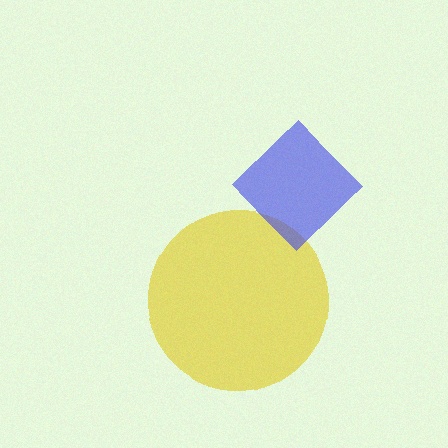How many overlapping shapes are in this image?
There are 2 overlapping shapes in the image.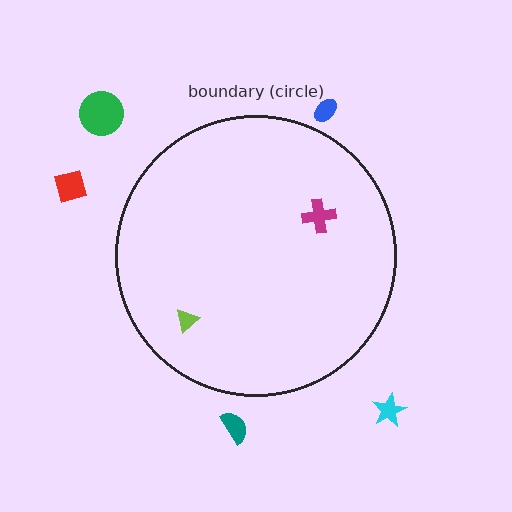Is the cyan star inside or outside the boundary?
Outside.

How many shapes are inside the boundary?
2 inside, 5 outside.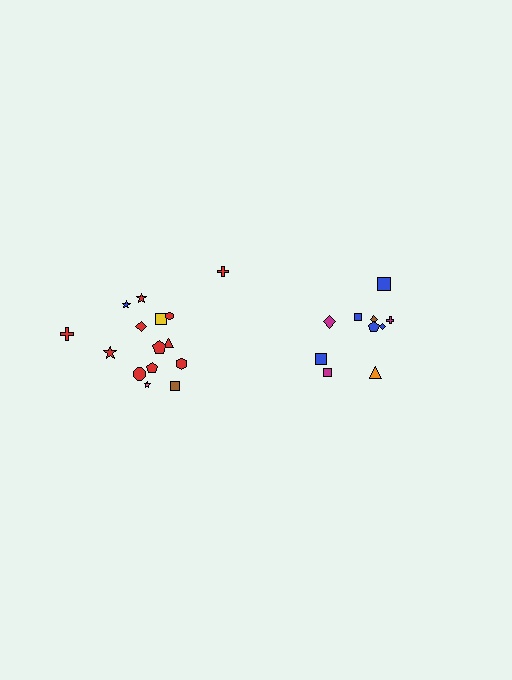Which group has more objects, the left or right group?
The left group.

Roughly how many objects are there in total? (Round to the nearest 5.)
Roughly 25 objects in total.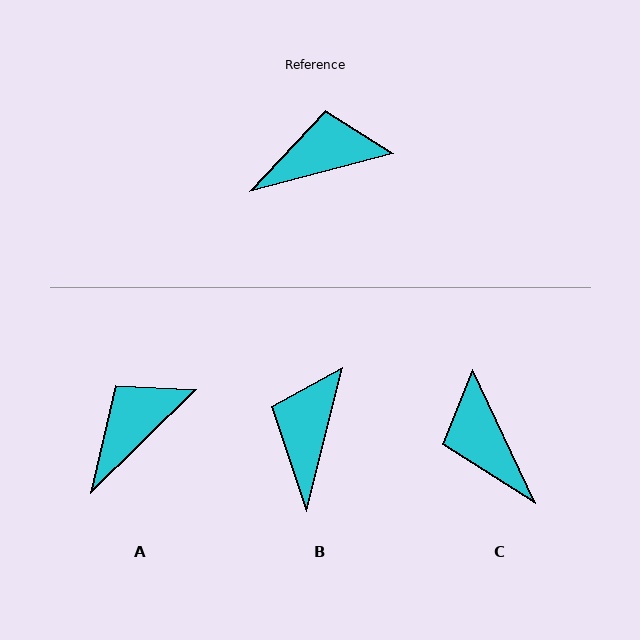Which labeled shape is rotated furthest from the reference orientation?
C, about 100 degrees away.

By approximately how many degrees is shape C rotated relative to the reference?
Approximately 100 degrees counter-clockwise.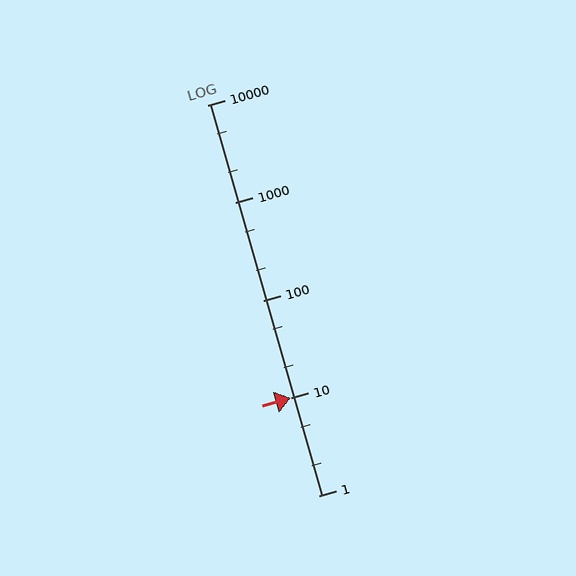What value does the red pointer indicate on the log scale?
The pointer indicates approximately 10.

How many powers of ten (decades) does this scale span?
The scale spans 4 decades, from 1 to 10000.